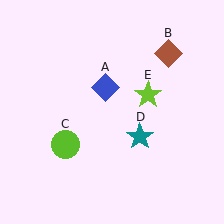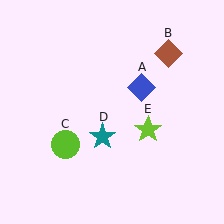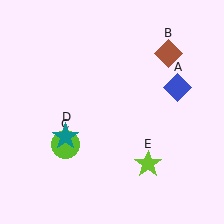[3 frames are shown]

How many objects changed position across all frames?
3 objects changed position: blue diamond (object A), teal star (object D), lime star (object E).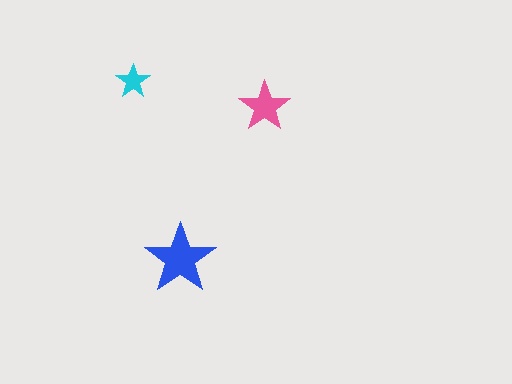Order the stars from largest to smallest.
the blue one, the pink one, the cyan one.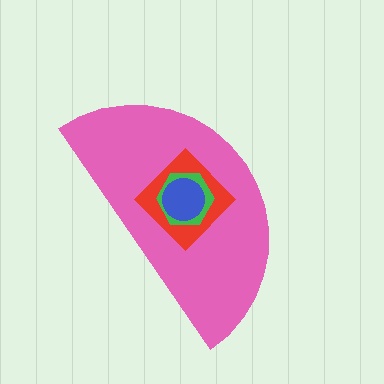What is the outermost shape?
The pink semicircle.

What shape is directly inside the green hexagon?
The blue circle.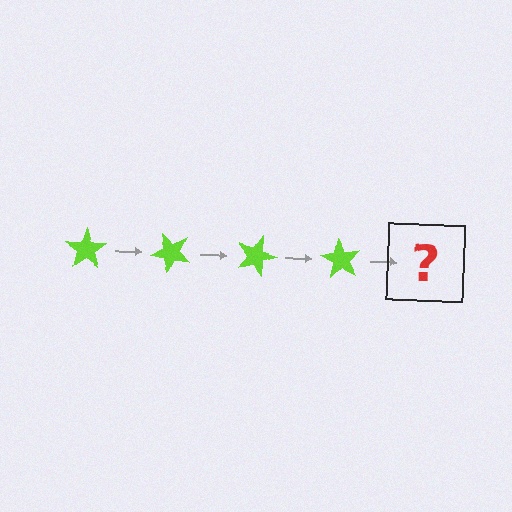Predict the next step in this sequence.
The next step is a lime star rotated 180 degrees.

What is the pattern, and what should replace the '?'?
The pattern is that the star rotates 45 degrees each step. The '?' should be a lime star rotated 180 degrees.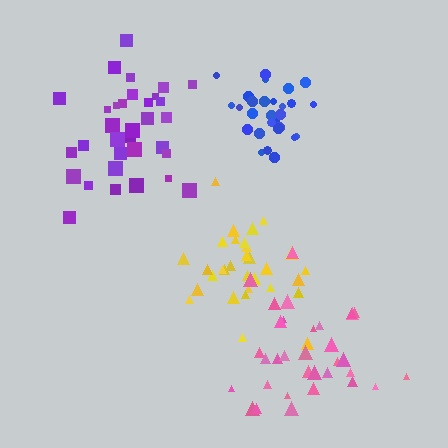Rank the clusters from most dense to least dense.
blue, yellow, pink, purple.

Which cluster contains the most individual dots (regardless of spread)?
Purple (34).